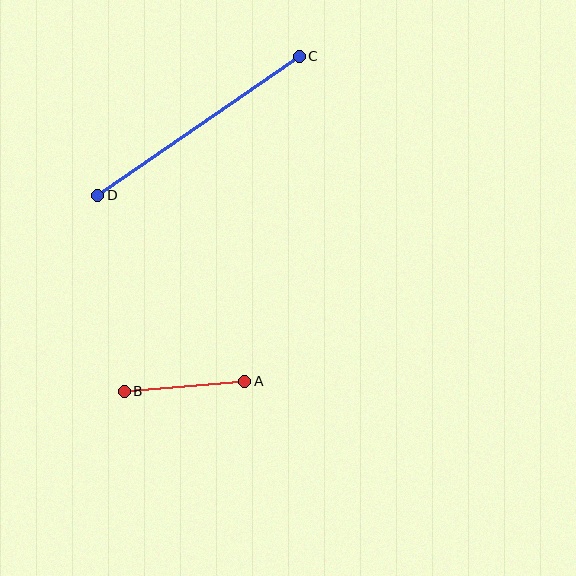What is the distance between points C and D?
The distance is approximately 245 pixels.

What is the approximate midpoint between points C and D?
The midpoint is at approximately (199, 126) pixels.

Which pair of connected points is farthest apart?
Points C and D are farthest apart.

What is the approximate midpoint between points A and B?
The midpoint is at approximately (185, 386) pixels.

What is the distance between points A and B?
The distance is approximately 121 pixels.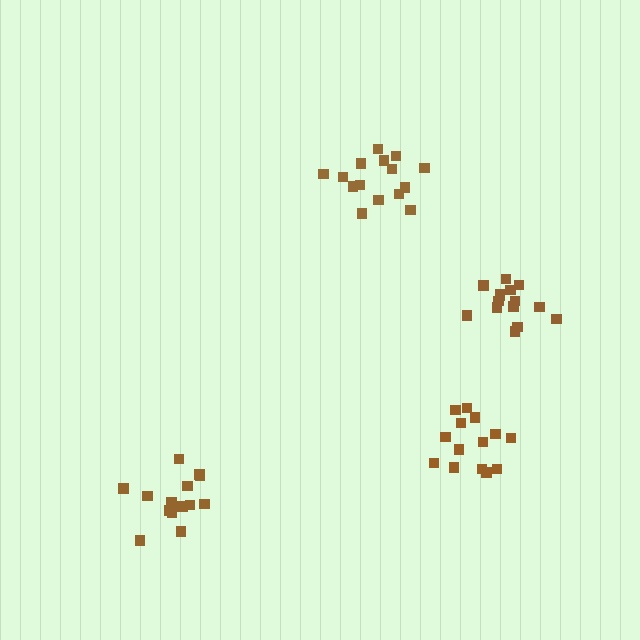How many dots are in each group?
Group 1: 14 dots, Group 2: 14 dots, Group 3: 15 dots, Group 4: 15 dots (58 total).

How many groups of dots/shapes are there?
There are 4 groups.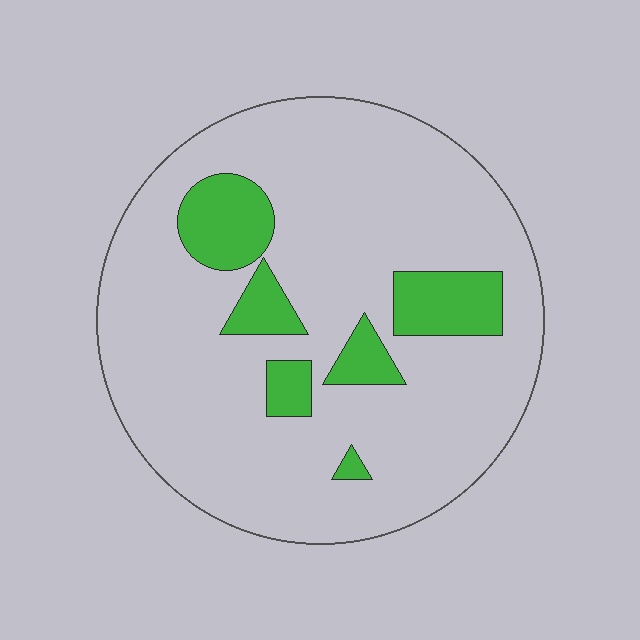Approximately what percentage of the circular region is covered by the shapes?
Approximately 15%.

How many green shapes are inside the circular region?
6.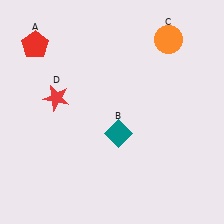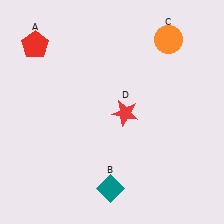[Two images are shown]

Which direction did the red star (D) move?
The red star (D) moved right.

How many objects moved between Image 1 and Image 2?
2 objects moved between the two images.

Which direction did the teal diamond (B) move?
The teal diamond (B) moved down.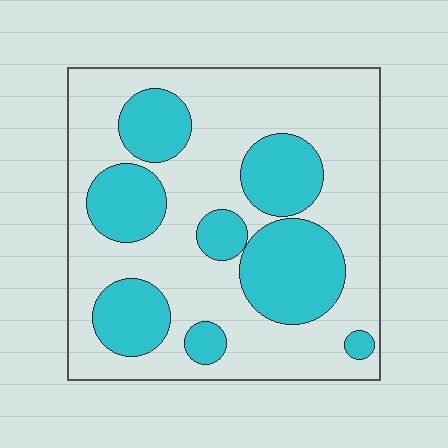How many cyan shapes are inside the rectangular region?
8.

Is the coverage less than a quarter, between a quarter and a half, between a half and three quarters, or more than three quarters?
Between a quarter and a half.